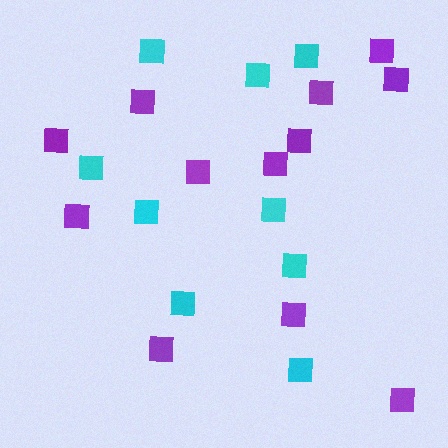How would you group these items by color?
There are 2 groups: one group of purple squares (12) and one group of cyan squares (9).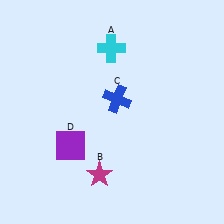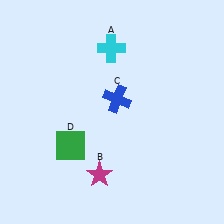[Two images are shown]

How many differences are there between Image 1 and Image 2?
There is 1 difference between the two images.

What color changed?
The square (D) changed from purple in Image 1 to green in Image 2.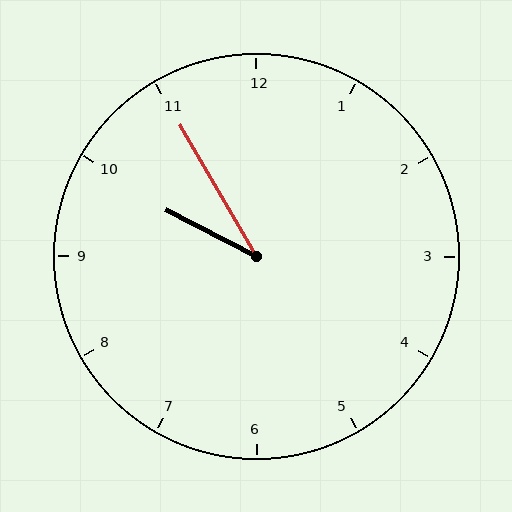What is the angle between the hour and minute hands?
Approximately 32 degrees.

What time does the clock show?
9:55.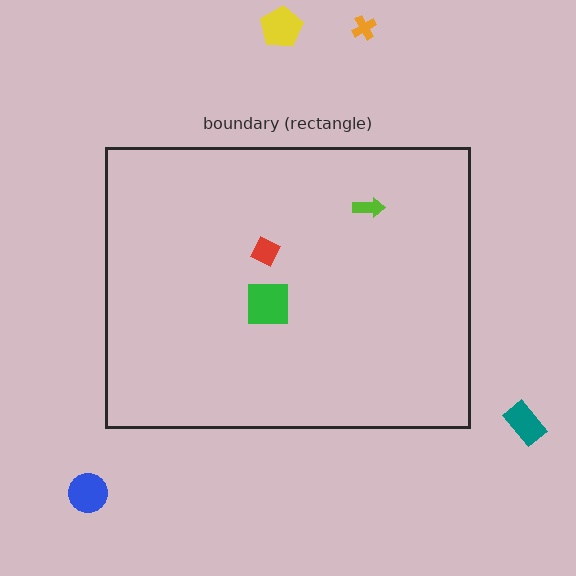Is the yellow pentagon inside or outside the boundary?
Outside.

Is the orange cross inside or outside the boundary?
Outside.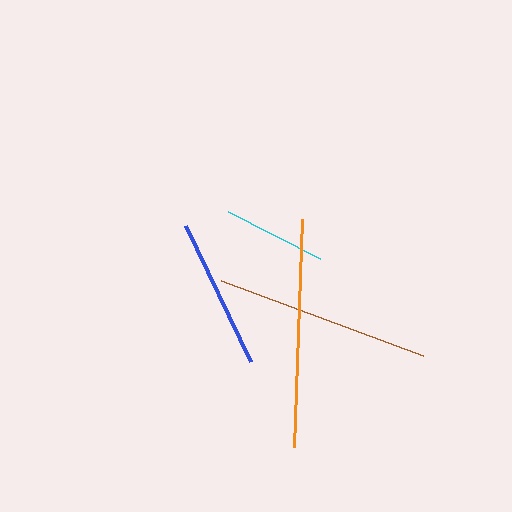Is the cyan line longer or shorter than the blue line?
The blue line is longer than the cyan line.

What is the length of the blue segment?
The blue segment is approximately 151 pixels long.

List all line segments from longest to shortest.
From longest to shortest: orange, brown, blue, cyan.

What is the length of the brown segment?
The brown segment is approximately 215 pixels long.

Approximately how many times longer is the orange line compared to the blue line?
The orange line is approximately 1.5 times the length of the blue line.